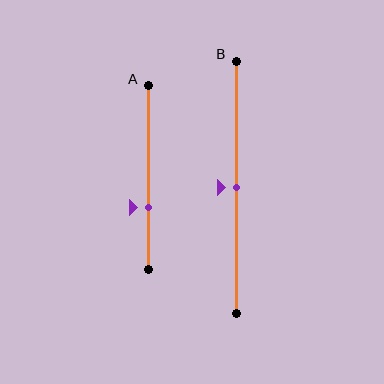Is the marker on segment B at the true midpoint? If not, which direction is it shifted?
Yes, the marker on segment B is at the true midpoint.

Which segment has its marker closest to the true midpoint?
Segment B has its marker closest to the true midpoint.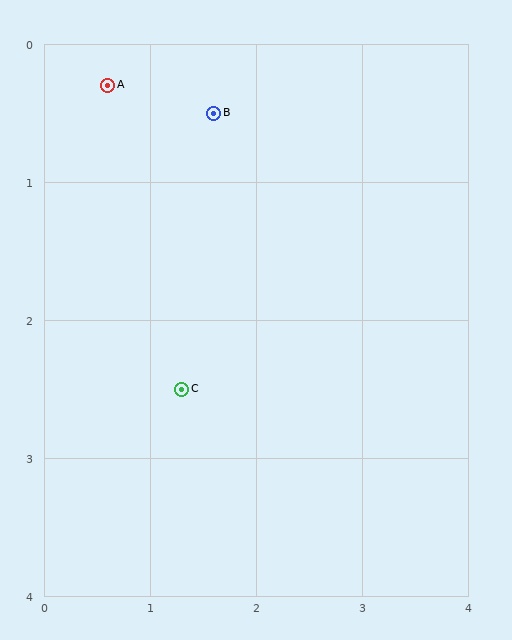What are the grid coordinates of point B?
Point B is at approximately (1.6, 0.5).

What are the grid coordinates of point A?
Point A is at approximately (0.6, 0.3).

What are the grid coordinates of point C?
Point C is at approximately (1.3, 2.5).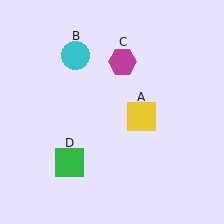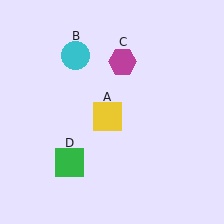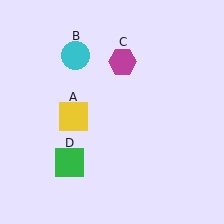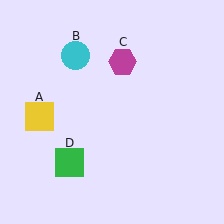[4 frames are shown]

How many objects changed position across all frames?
1 object changed position: yellow square (object A).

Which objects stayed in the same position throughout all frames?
Cyan circle (object B) and magenta hexagon (object C) and green square (object D) remained stationary.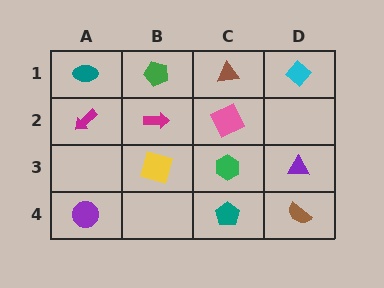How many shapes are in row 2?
3 shapes.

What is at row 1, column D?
A cyan diamond.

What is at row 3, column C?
A green hexagon.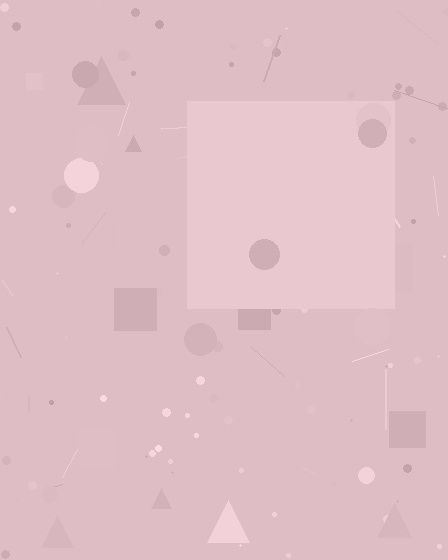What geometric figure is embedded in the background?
A square is embedded in the background.